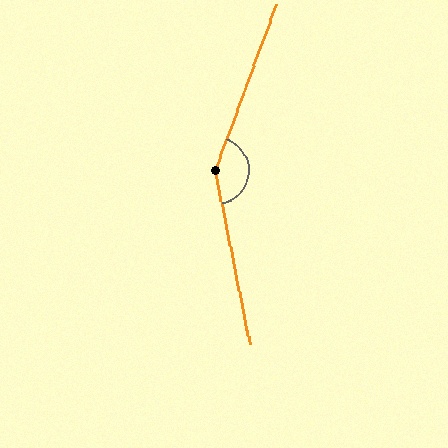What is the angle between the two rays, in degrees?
Approximately 148 degrees.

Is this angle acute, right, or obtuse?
It is obtuse.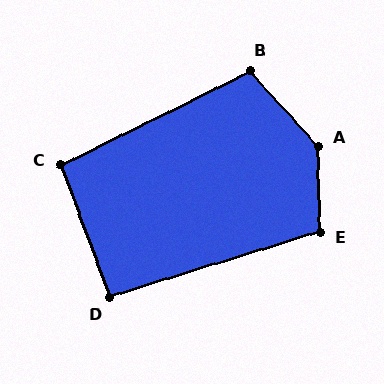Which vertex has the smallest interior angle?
D, at approximately 93 degrees.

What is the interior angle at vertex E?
Approximately 106 degrees (obtuse).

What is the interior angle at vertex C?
Approximately 96 degrees (obtuse).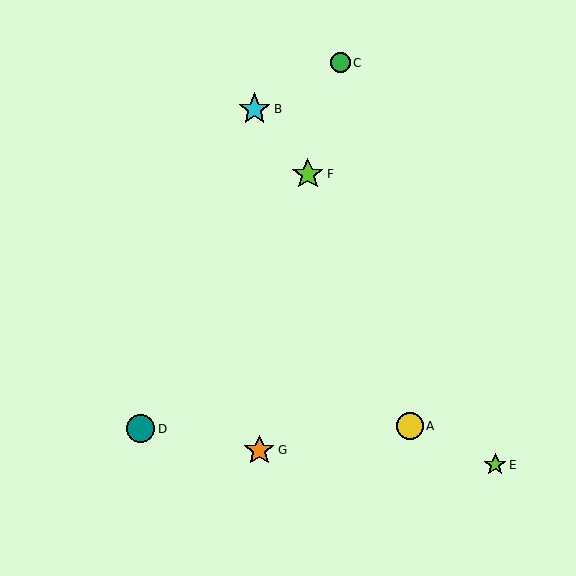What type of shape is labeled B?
Shape B is a cyan star.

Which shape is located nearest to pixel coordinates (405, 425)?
The yellow circle (labeled A) at (410, 426) is nearest to that location.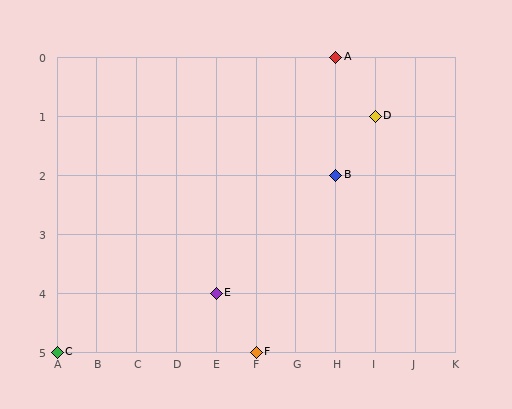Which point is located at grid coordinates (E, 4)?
Point E is at (E, 4).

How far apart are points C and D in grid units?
Points C and D are 8 columns and 4 rows apart (about 8.9 grid units diagonally).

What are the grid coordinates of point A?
Point A is at grid coordinates (H, 0).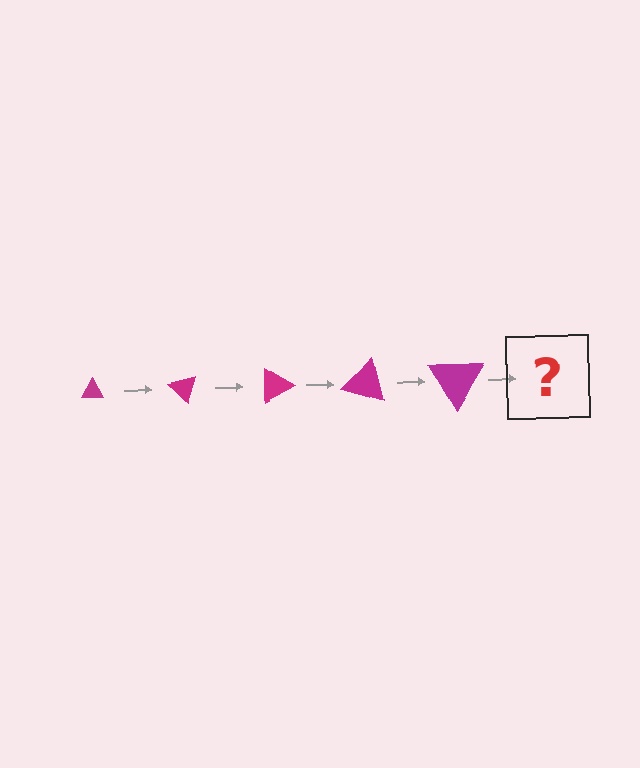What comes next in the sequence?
The next element should be a triangle, larger than the previous one and rotated 225 degrees from the start.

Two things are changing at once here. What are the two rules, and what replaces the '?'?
The two rules are that the triangle grows larger each step and it rotates 45 degrees each step. The '?' should be a triangle, larger than the previous one and rotated 225 degrees from the start.